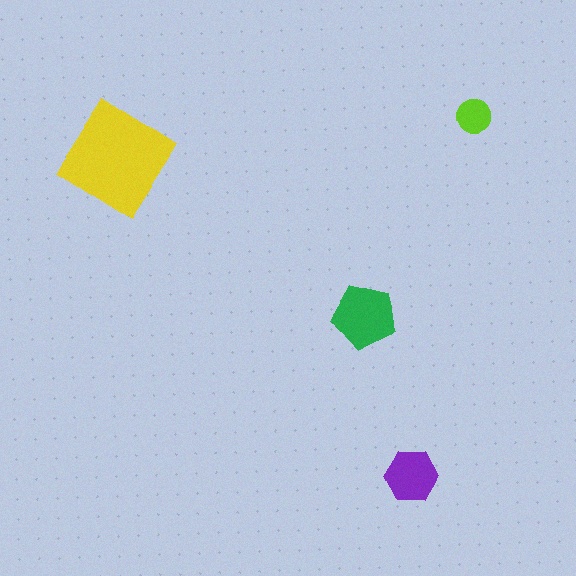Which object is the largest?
The yellow diamond.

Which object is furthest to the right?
The lime circle is rightmost.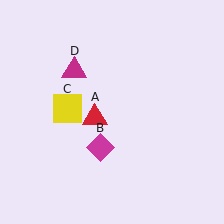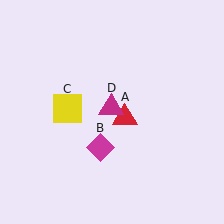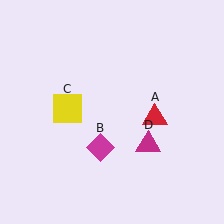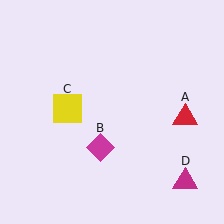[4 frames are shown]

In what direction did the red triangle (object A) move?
The red triangle (object A) moved right.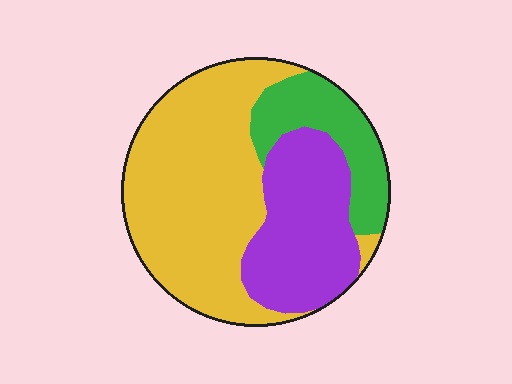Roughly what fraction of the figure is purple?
Purple covers about 30% of the figure.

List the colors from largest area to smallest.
From largest to smallest: yellow, purple, green.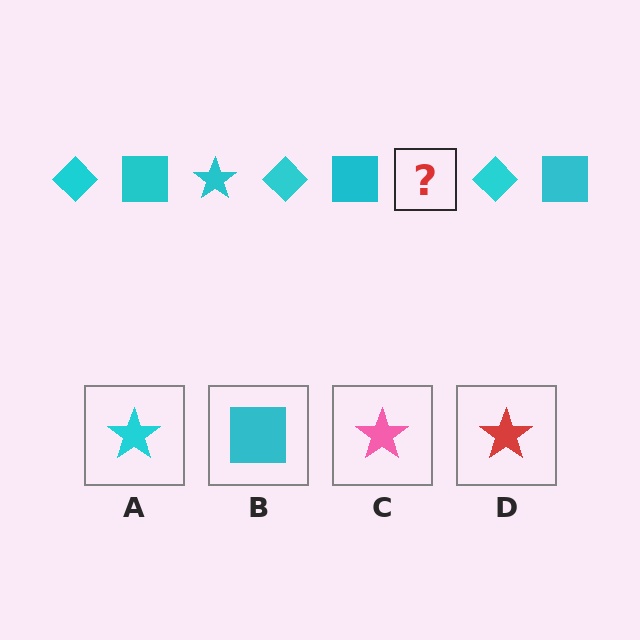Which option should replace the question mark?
Option A.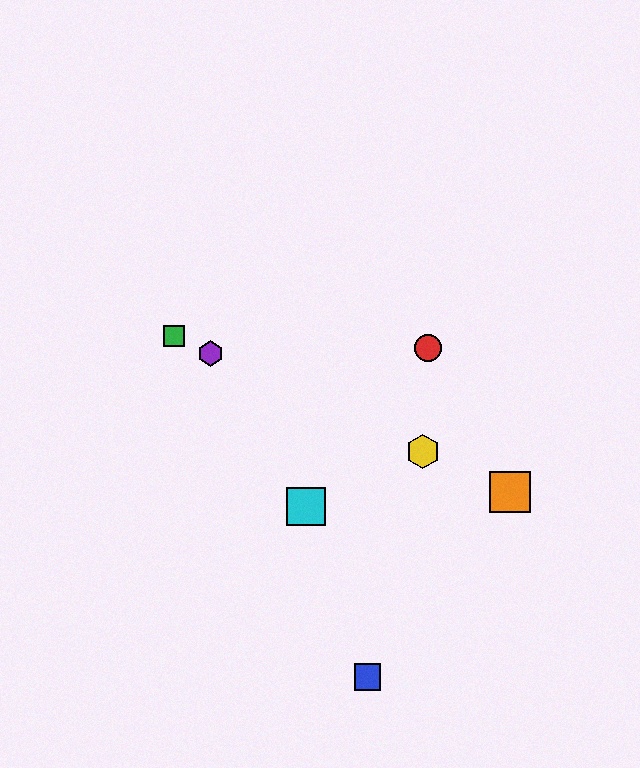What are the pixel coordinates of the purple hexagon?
The purple hexagon is at (211, 353).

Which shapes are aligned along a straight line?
The green square, the yellow hexagon, the purple hexagon, the orange square are aligned along a straight line.